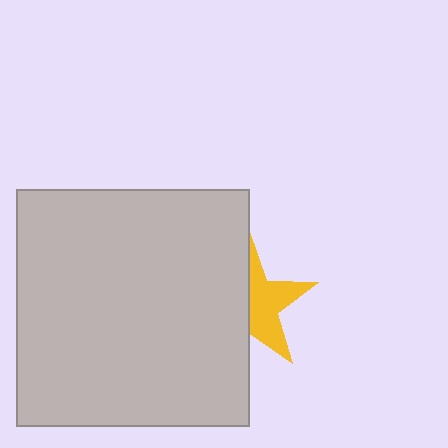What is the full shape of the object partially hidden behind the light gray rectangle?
The partially hidden object is a yellow star.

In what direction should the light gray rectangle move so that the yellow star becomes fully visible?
The light gray rectangle should move left. That is the shortest direction to clear the overlap and leave the yellow star fully visible.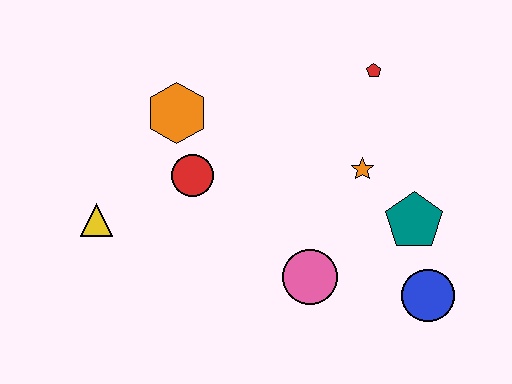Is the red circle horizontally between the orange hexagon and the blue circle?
Yes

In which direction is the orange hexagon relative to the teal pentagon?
The orange hexagon is to the left of the teal pentagon.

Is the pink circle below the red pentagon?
Yes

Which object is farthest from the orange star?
The yellow triangle is farthest from the orange star.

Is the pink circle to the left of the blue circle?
Yes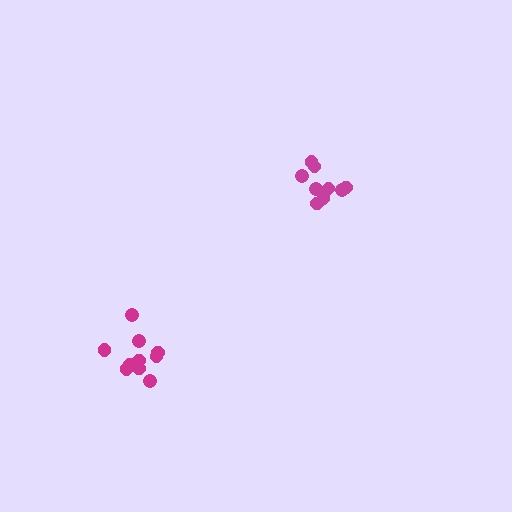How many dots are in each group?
Group 1: 10 dots, Group 2: 9 dots (19 total).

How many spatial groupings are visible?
There are 2 spatial groupings.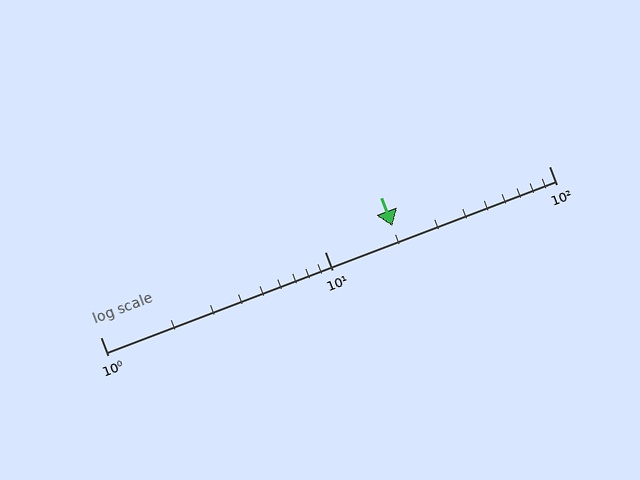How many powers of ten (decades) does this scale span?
The scale spans 2 decades, from 1 to 100.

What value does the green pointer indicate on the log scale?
The pointer indicates approximately 20.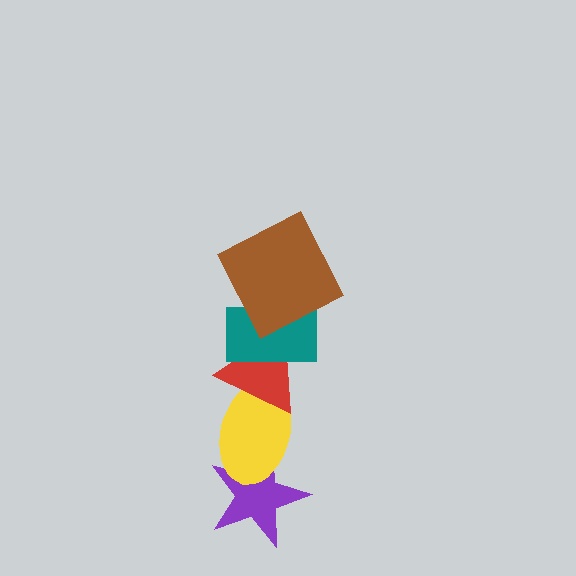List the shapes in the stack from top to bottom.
From top to bottom: the brown square, the teal rectangle, the red triangle, the yellow ellipse, the purple star.